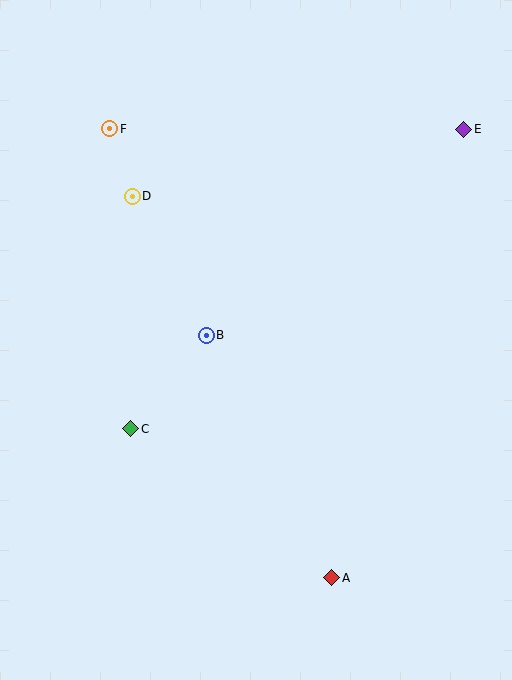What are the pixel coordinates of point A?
Point A is at (332, 578).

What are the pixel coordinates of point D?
Point D is at (132, 197).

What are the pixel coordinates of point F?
Point F is at (110, 129).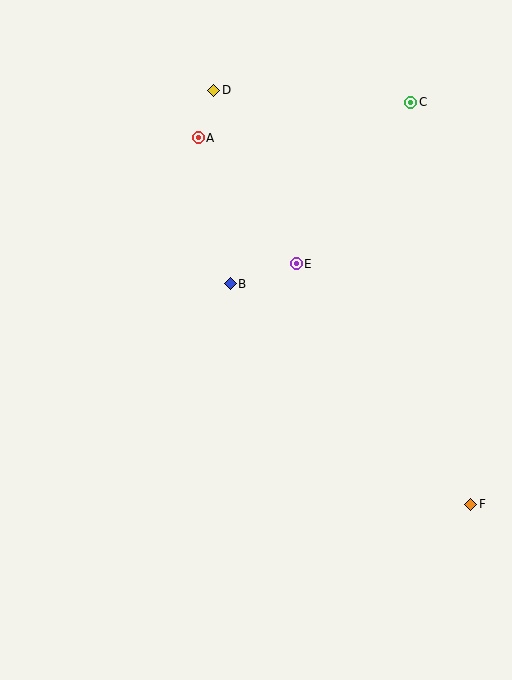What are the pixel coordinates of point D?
Point D is at (214, 90).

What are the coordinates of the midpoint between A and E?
The midpoint between A and E is at (247, 201).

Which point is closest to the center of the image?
Point B at (230, 284) is closest to the center.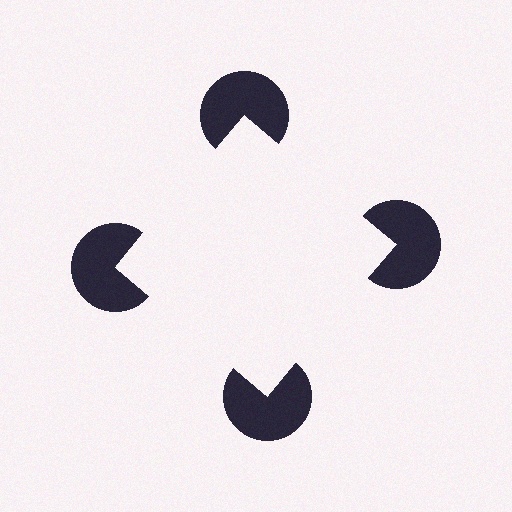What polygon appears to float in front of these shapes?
An illusory square — its edges are inferred from the aligned wedge cuts in the pac-man discs, not physically drawn.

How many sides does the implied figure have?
4 sides.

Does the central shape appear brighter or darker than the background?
It typically appears slightly brighter than the background, even though no actual brightness change is drawn.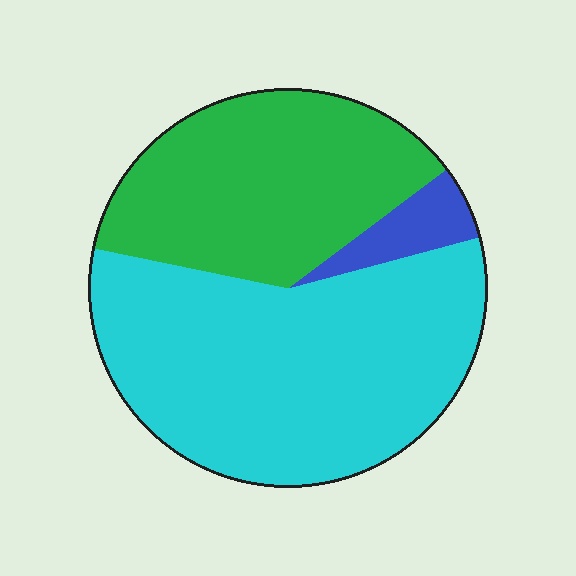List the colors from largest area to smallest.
From largest to smallest: cyan, green, blue.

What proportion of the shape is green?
Green covers roughly 35% of the shape.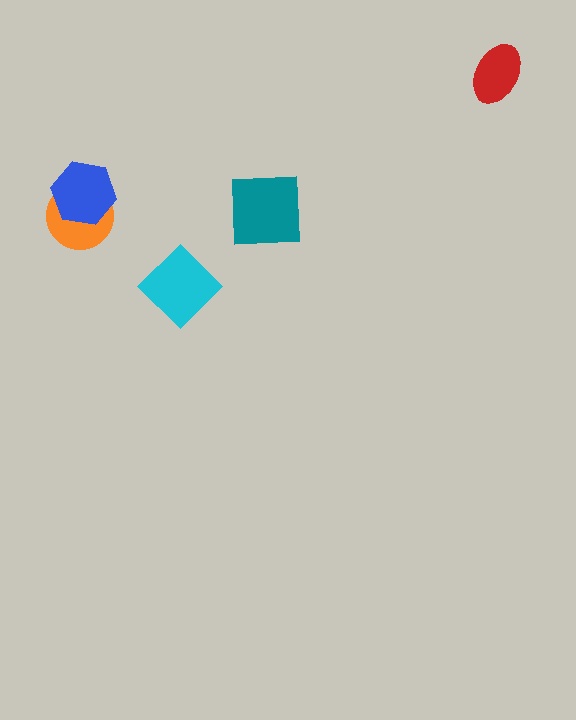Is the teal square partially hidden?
No, no other shape covers it.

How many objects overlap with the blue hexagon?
1 object overlaps with the blue hexagon.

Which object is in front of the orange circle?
The blue hexagon is in front of the orange circle.